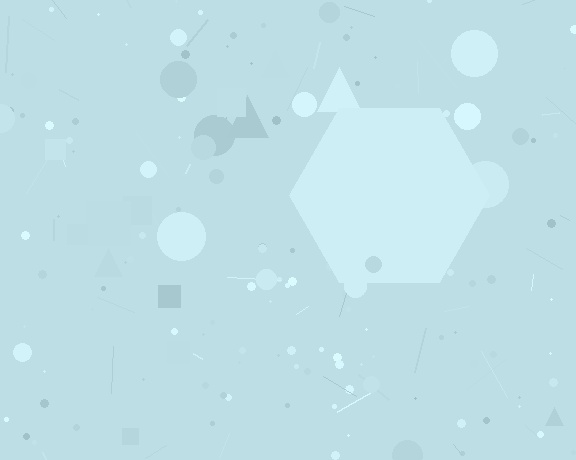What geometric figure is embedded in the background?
A hexagon is embedded in the background.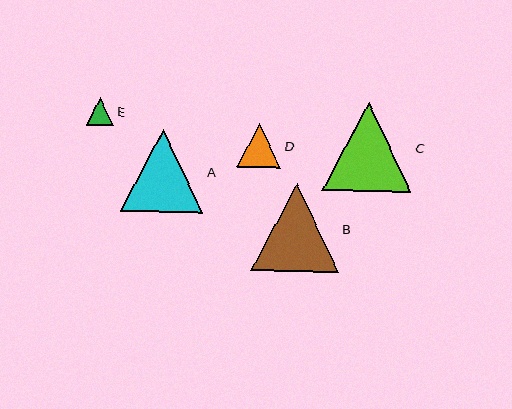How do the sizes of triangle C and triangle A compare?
Triangle C and triangle A are approximately the same size.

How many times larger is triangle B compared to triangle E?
Triangle B is approximately 3.2 times the size of triangle E.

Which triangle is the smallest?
Triangle E is the smallest with a size of approximately 28 pixels.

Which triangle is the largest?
Triangle C is the largest with a size of approximately 89 pixels.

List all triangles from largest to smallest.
From largest to smallest: C, B, A, D, E.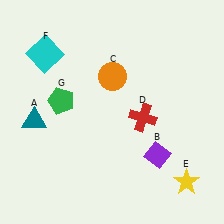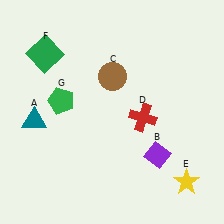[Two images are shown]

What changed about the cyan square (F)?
In Image 1, F is cyan. In Image 2, it changed to green.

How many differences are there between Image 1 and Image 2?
There are 2 differences between the two images.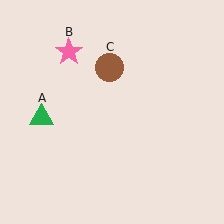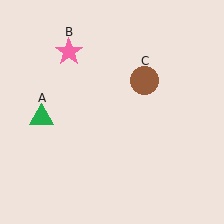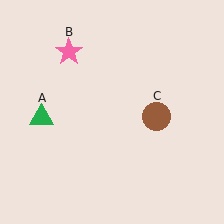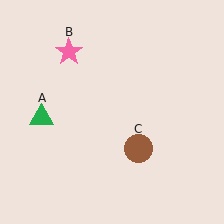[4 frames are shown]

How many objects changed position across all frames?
1 object changed position: brown circle (object C).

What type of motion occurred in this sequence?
The brown circle (object C) rotated clockwise around the center of the scene.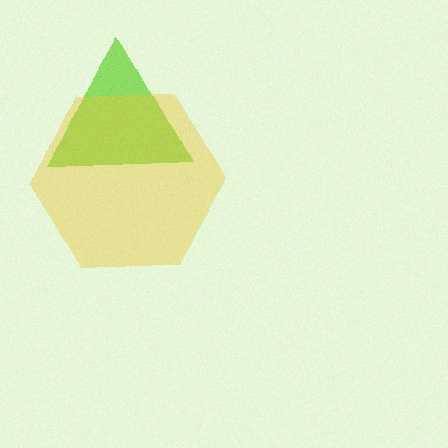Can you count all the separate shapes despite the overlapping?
Yes, there are 2 separate shapes.